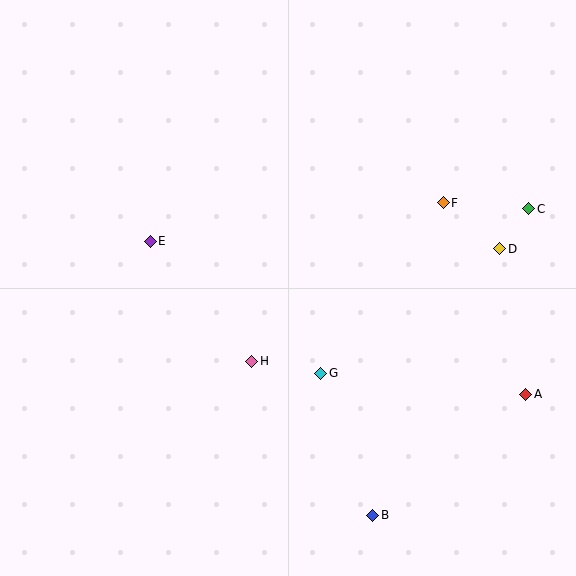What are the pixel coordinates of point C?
Point C is at (529, 209).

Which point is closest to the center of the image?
Point H at (252, 361) is closest to the center.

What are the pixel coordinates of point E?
Point E is at (150, 241).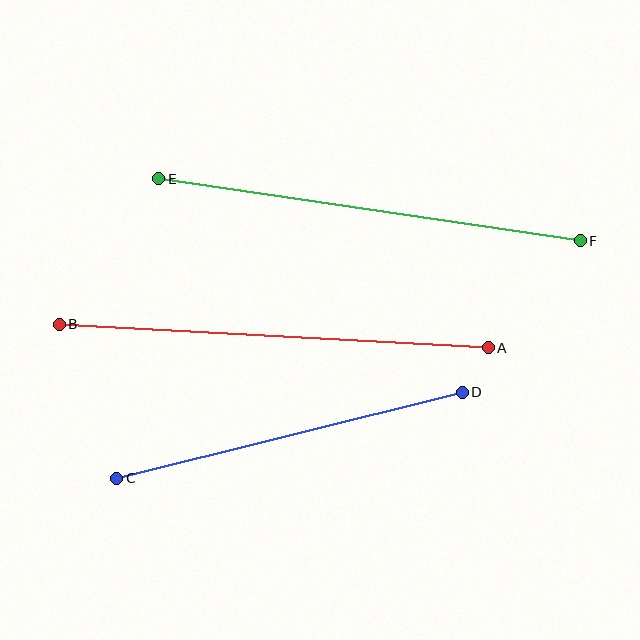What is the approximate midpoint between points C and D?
The midpoint is at approximately (290, 435) pixels.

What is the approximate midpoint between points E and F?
The midpoint is at approximately (370, 210) pixels.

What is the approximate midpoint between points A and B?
The midpoint is at approximately (274, 336) pixels.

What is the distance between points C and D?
The distance is approximately 356 pixels.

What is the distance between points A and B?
The distance is approximately 429 pixels.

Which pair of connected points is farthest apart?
Points A and B are farthest apart.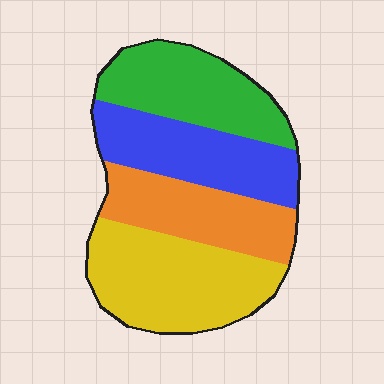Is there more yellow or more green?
Yellow.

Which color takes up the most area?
Yellow, at roughly 30%.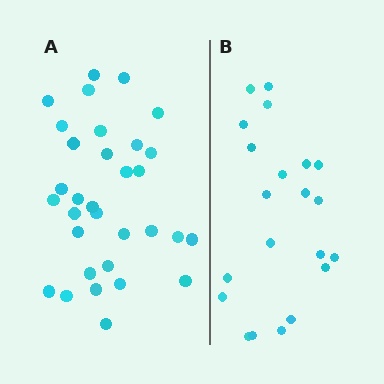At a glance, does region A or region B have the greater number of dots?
Region A (the left region) has more dots.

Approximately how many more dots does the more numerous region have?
Region A has roughly 12 or so more dots than region B.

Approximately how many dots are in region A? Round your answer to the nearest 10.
About 30 dots. (The exact count is 32, which rounds to 30.)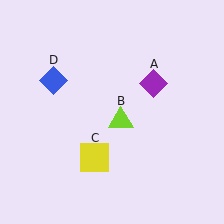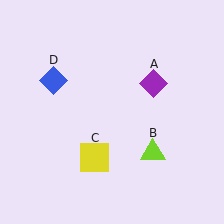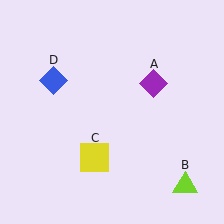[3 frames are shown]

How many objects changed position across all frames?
1 object changed position: lime triangle (object B).